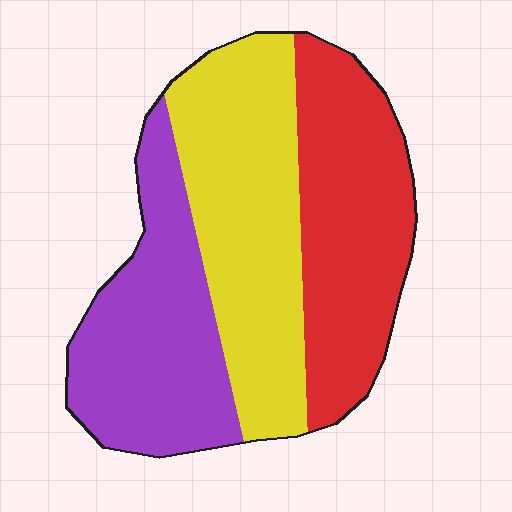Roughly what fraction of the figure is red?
Red covers roughly 30% of the figure.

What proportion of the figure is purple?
Purple covers around 30% of the figure.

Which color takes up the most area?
Yellow, at roughly 35%.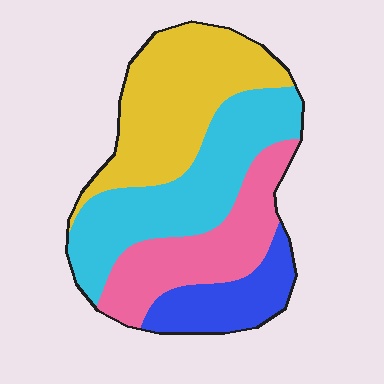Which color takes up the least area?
Blue, at roughly 15%.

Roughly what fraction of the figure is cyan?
Cyan takes up about one third (1/3) of the figure.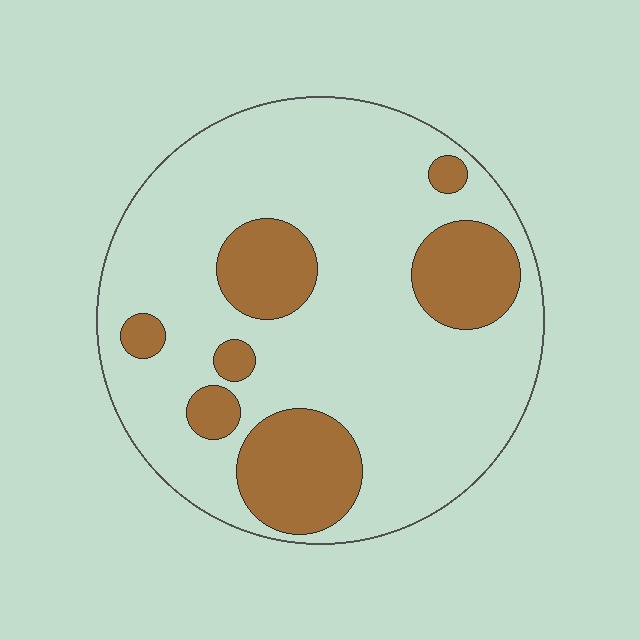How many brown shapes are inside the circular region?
7.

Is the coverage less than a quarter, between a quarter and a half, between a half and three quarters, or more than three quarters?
Less than a quarter.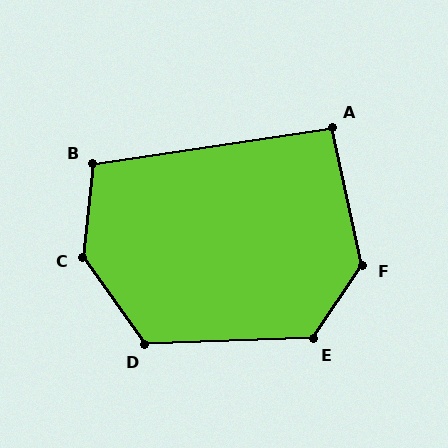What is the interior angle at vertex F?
Approximately 133 degrees (obtuse).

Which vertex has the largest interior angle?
C, at approximately 139 degrees.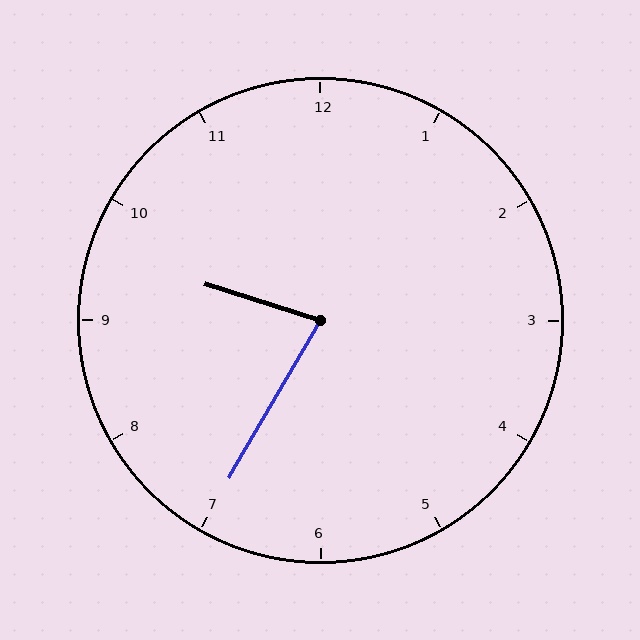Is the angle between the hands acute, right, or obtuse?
It is acute.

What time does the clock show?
9:35.